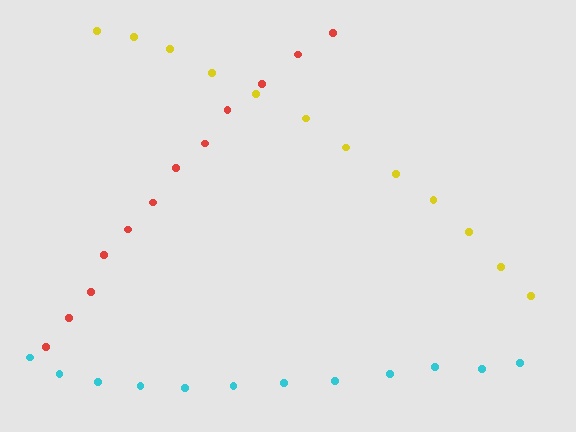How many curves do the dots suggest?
There are 3 distinct paths.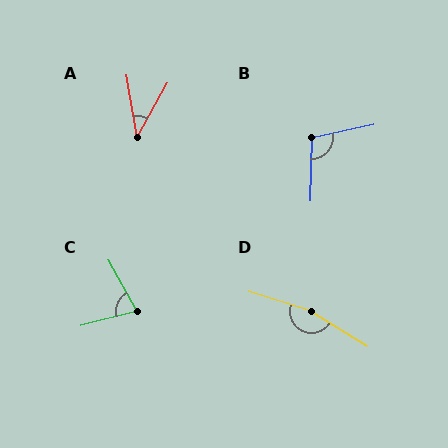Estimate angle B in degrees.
Approximately 103 degrees.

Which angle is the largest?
D, at approximately 166 degrees.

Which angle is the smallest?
A, at approximately 39 degrees.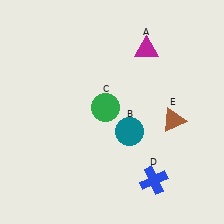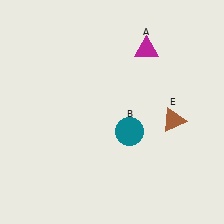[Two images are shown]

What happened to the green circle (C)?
The green circle (C) was removed in Image 2. It was in the top-left area of Image 1.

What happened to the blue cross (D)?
The blue cross (D) was removed in Image 2. It was in the bottom-right area of Image 1.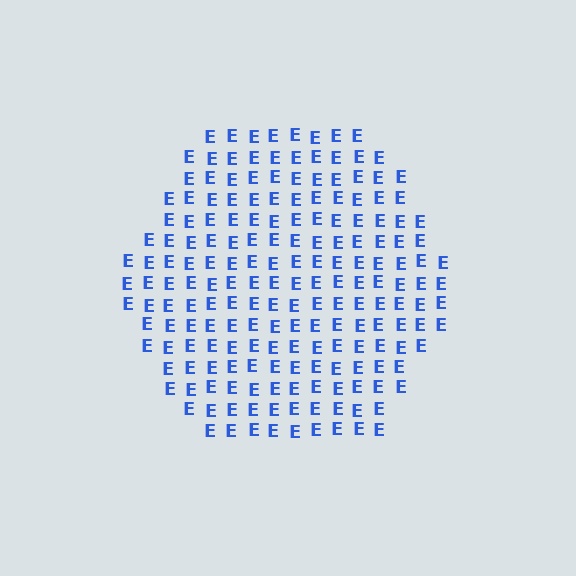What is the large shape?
The large shape is a hexagon.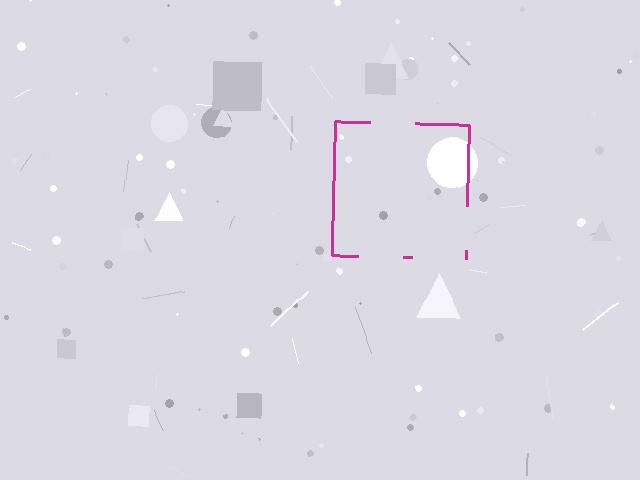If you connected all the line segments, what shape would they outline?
They would outline a square.